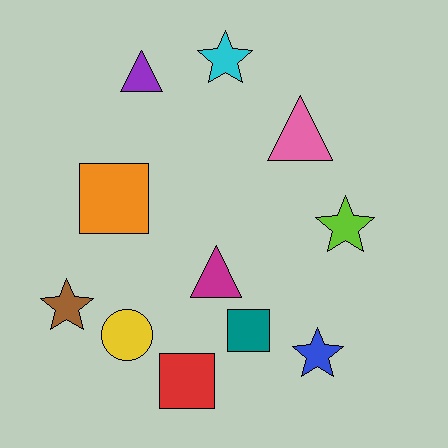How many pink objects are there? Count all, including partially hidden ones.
There is 1 pink object.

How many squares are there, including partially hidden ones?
There are 3 squares.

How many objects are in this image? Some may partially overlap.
There are 11 objects.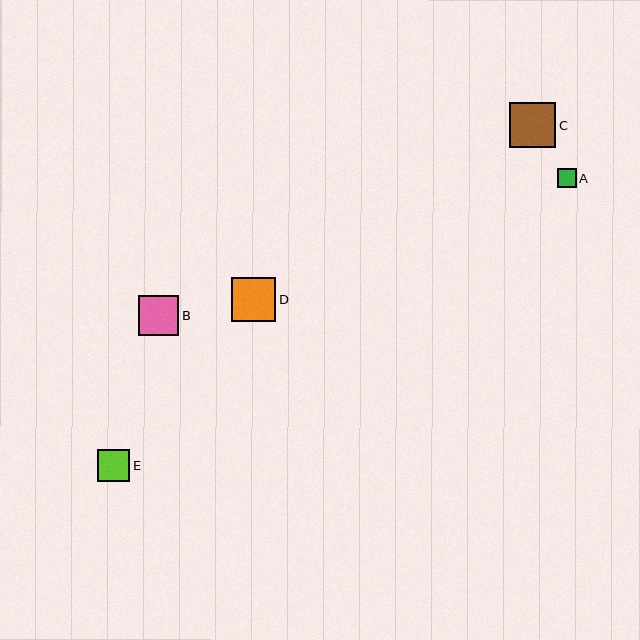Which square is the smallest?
Square A is the smallest with a size of approximately 19 pixels.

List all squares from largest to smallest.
From largest to smallest: C, D, B, E, A.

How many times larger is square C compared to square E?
Square C is approximately 1.4 times the size of square E.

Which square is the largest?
Square C is the largest with a size of approximately 46 pixels.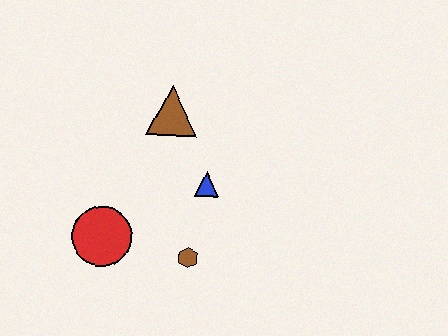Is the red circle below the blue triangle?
Yes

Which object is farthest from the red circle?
The brown triangle is farthest from the red circle.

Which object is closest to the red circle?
The brown hexagon is closest to the red circle.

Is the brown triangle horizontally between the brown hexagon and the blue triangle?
No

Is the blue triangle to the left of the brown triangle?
No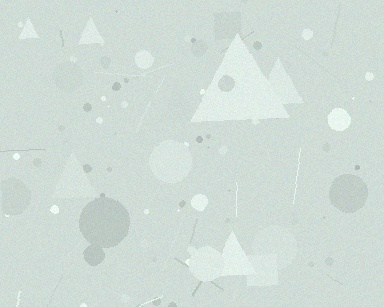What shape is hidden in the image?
A triangle is hidden in the image.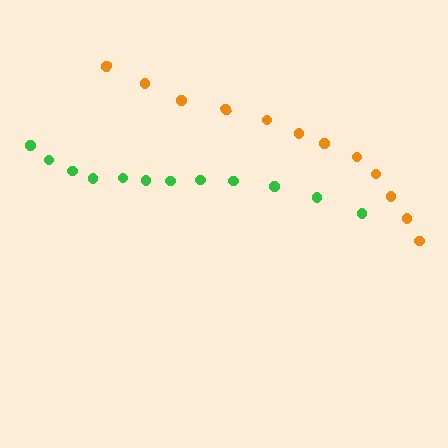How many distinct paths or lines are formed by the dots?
There are 2 distinct paths.